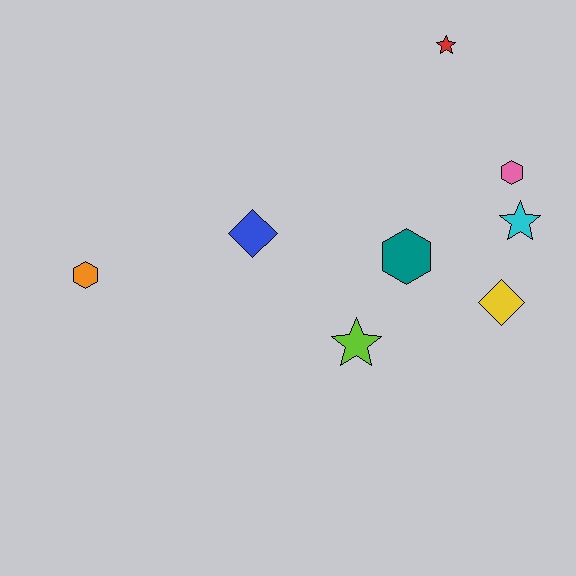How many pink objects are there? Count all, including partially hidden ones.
There is 1 pink object.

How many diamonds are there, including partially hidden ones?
There are 2 diamonds.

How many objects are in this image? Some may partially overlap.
There are 8 objects.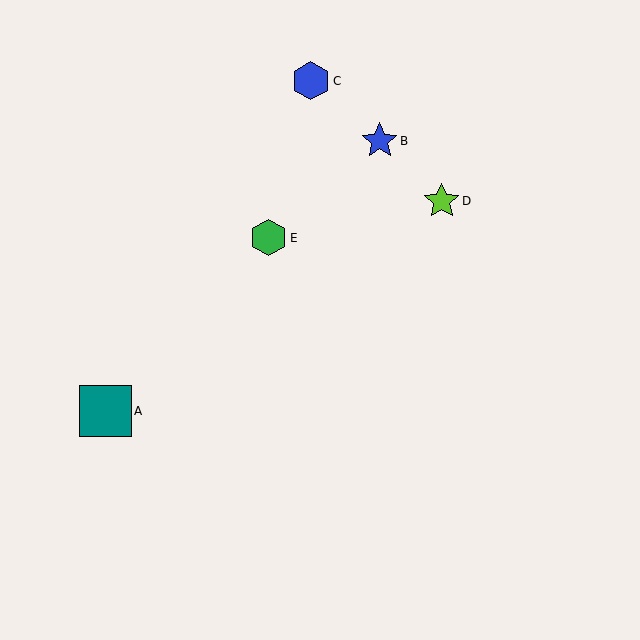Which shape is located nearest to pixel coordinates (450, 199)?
The lime star (labeled D) at (442, 201) is nearest to that location.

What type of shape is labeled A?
Shape A is a teal square.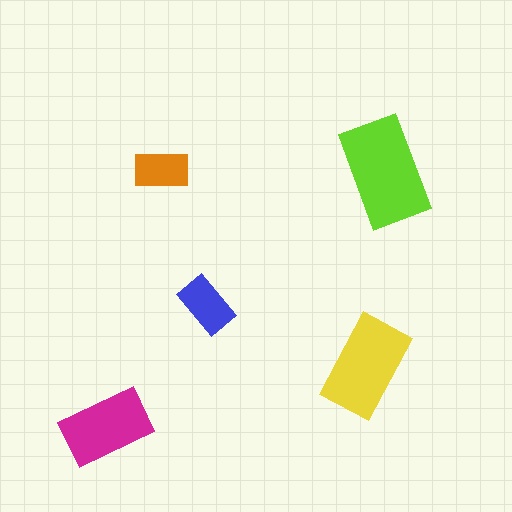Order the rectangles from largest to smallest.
the lime one, the yellow one, the magenta one, the blue one, the orange one.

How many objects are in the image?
There are 5 objects in the image.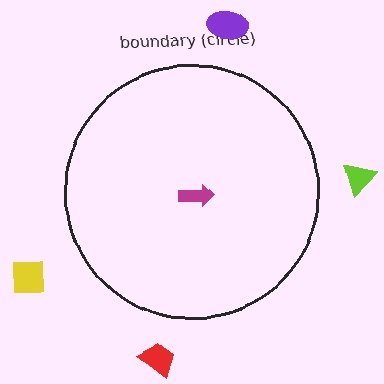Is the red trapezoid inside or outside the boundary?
Outside.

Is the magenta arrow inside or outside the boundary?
Inside.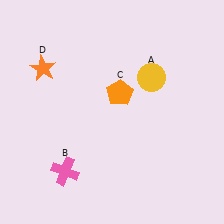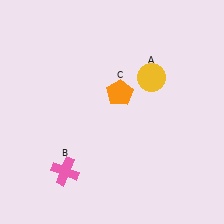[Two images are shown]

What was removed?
The orange star (D) was removed in Image 2.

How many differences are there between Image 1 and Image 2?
There is 1 difference between the two images.